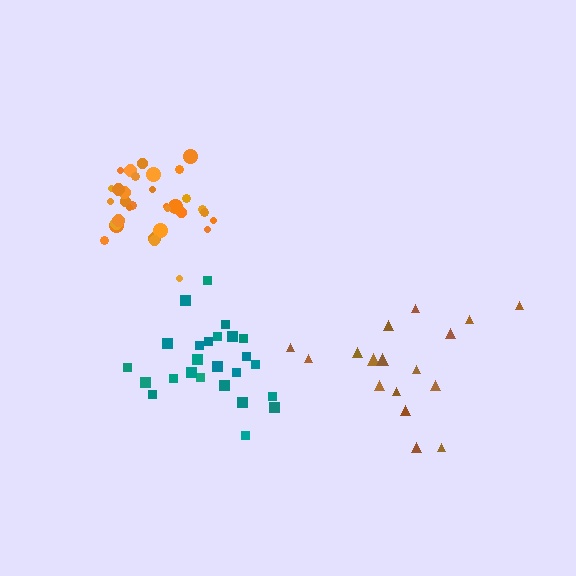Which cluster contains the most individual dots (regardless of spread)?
Orange (32).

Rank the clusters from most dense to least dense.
orange, teal, brown.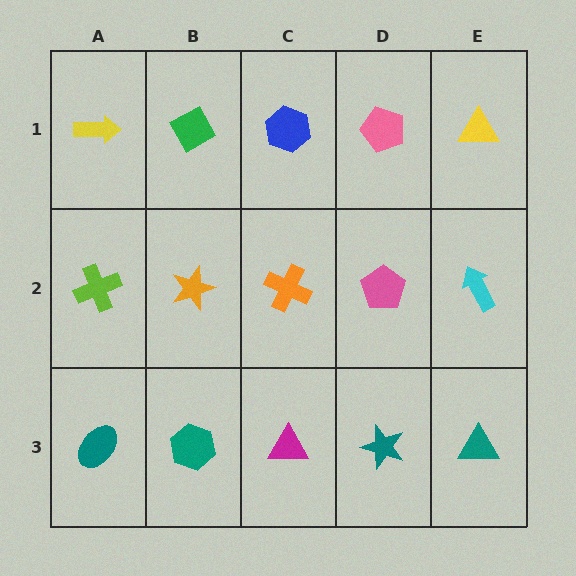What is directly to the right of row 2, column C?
A pink pentagon.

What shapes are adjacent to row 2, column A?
A yellow arrow (row 1, column A), a teal ellipse (row 3, column A), an orange star (row 2, column B).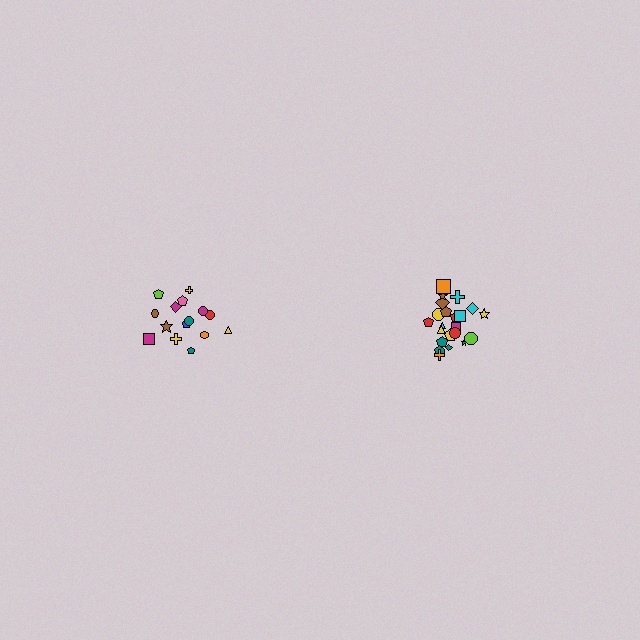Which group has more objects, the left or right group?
The right group.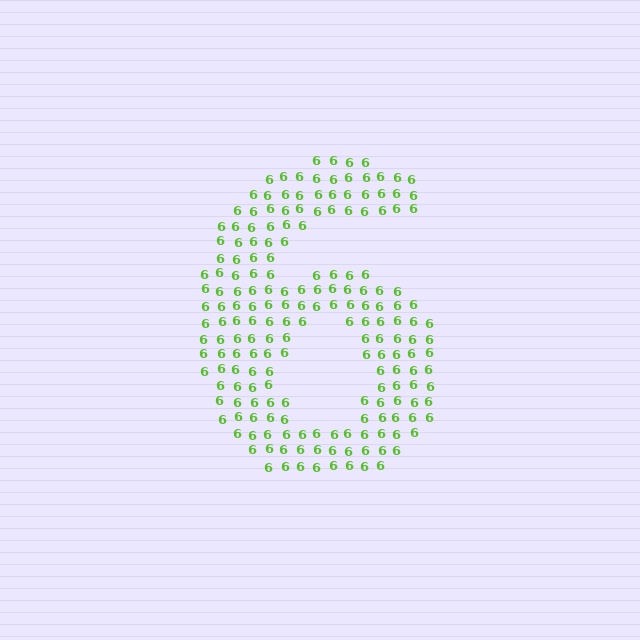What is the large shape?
The large shape is the digit 6.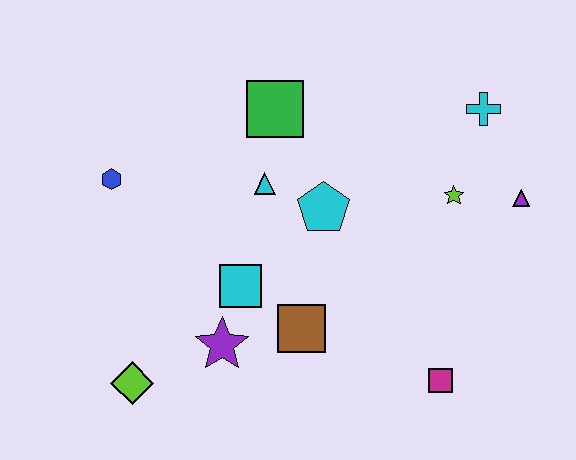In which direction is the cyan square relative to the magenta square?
The cyan square is to the left of the magenta square.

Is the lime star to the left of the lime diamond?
No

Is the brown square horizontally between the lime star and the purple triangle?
No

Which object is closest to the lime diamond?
The purple star is closest to the lime diamond.